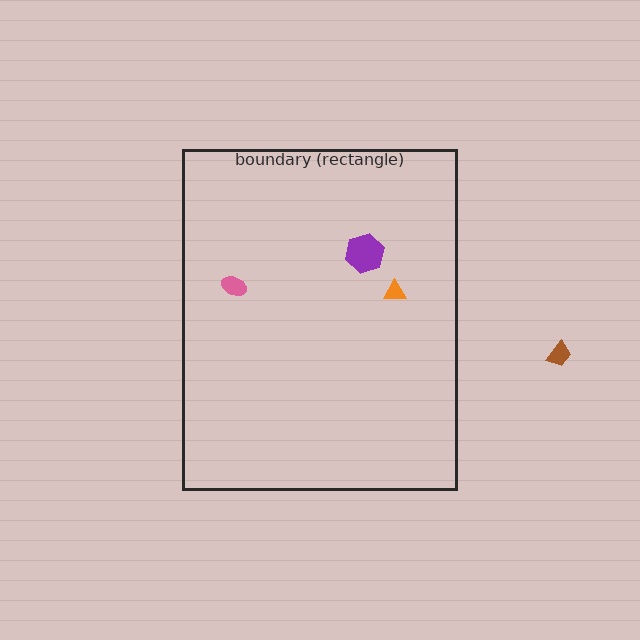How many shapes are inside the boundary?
3 inside, 1 outside.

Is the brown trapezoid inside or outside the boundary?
Outside.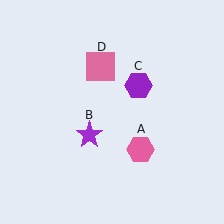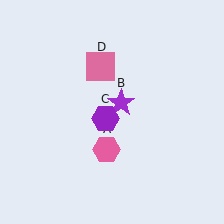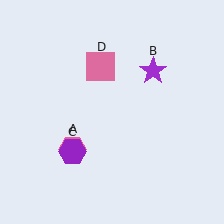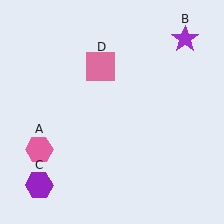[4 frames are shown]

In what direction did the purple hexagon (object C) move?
The purple hexagon (object C) moved down and to the left.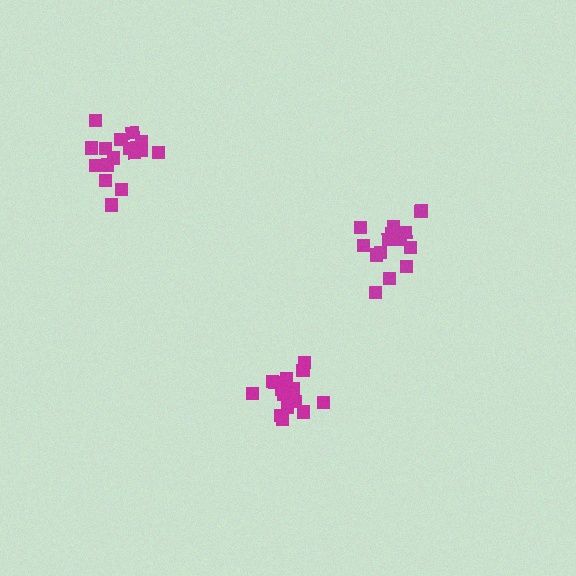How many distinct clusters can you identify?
There are 3 distinct clusters.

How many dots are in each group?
Group 1: 15 dots, Group 2: 15 dots, Group 3: 16 dots (46 total).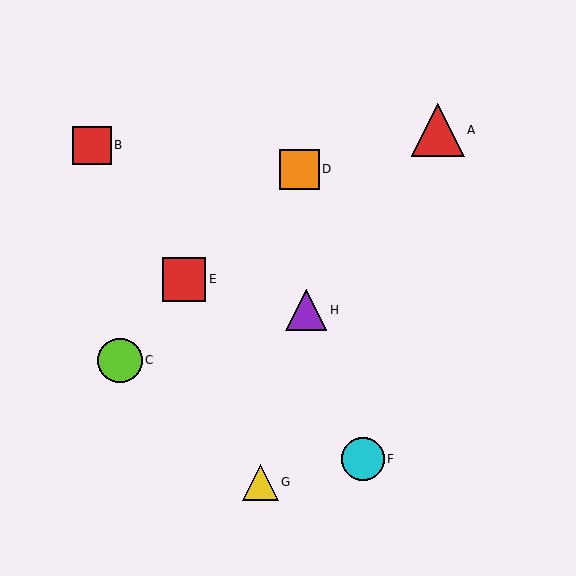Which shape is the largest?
The red triangle (labeled A) is the largest.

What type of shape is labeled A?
Shape A is a red triangle.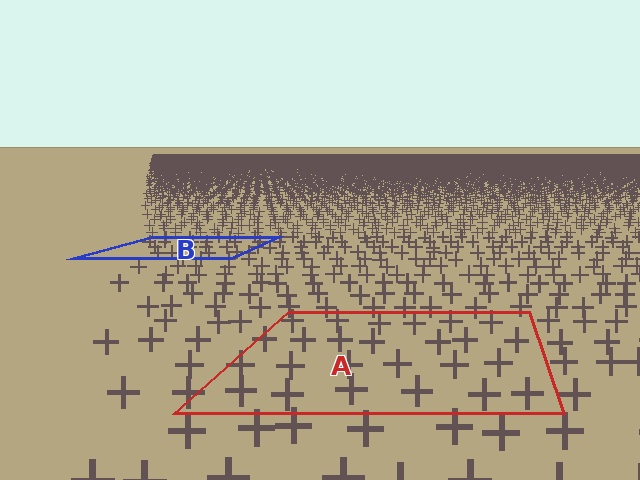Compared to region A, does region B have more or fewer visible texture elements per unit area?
Region B has more texture elements per unit area — they are packed more densely because it is farther away.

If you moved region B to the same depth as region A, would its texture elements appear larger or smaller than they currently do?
They would appear larger. At a closer depth, the same texture elements are projected at a bigger on-screen size.